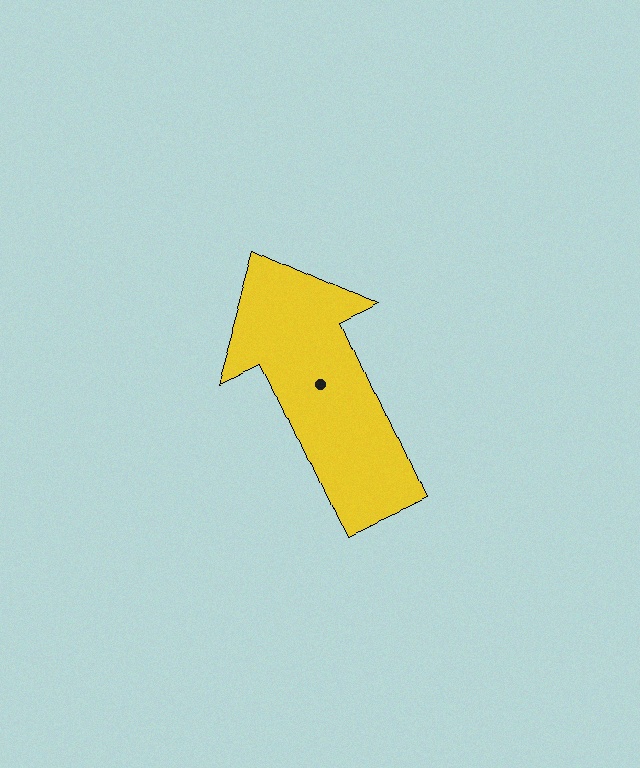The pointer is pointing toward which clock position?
Roughly 11 o'clock.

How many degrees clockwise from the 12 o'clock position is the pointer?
Approximately 335 degrees.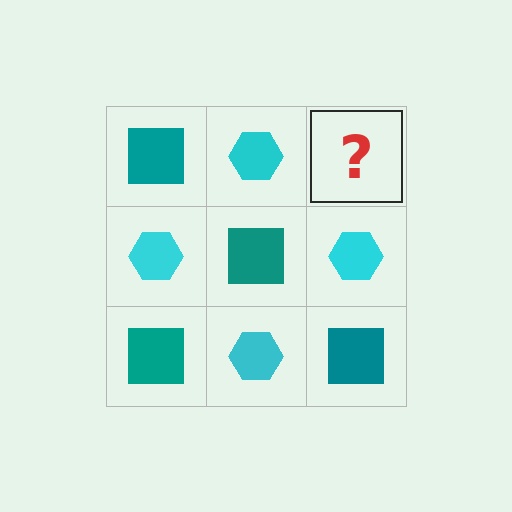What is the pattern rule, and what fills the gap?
The rule is that it alternates teal square and cyan hexagon in a checkerboard pattern. The gap should be filled with a teal square.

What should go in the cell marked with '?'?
The missing cell should contain a teal square.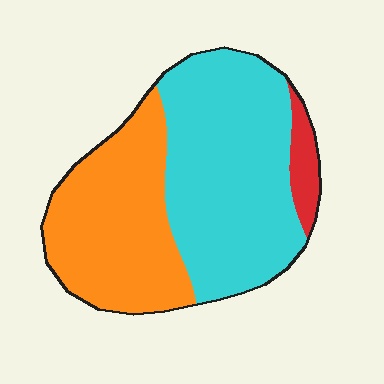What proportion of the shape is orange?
Orange covers about 40% of the shape.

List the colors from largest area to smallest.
From largest to smallest: cyan, orange, red.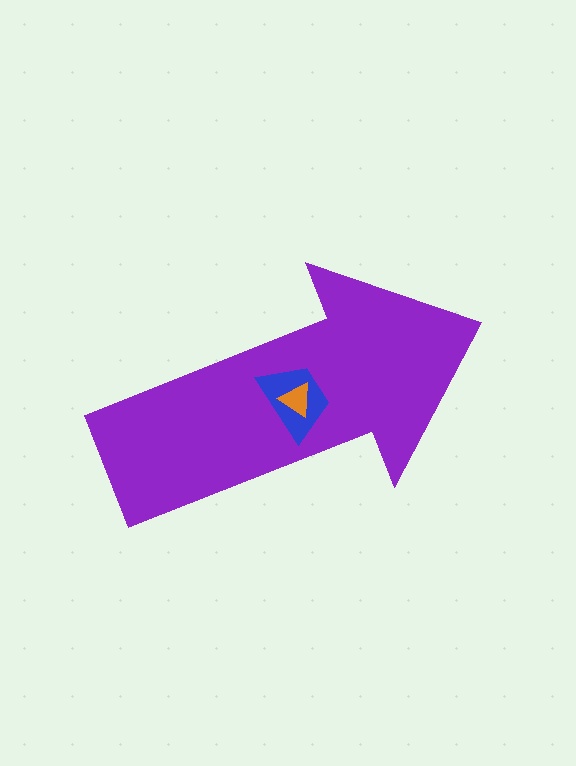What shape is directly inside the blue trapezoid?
The orange triangle.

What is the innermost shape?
The orange triangle.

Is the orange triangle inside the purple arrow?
Yes.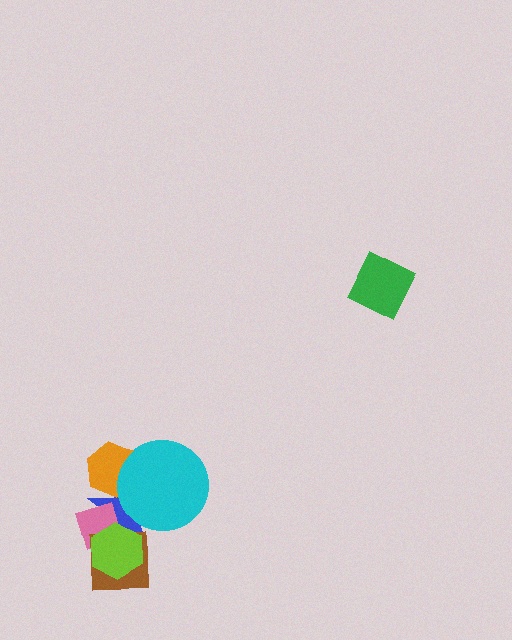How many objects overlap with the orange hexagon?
2 objects overlap with the orange hexagon.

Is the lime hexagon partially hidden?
No, no other shape covers it.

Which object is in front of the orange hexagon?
The cyan circle is in front of the orange hexagon.